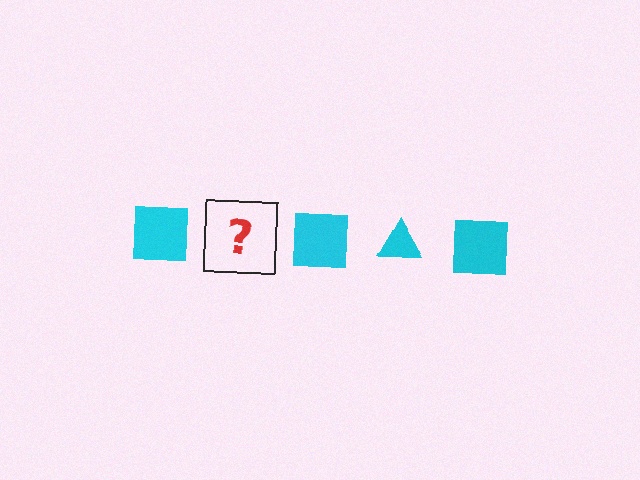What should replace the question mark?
The question mark should be replaced with a cyan triangle.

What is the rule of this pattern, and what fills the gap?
The rule is that the pattern cycles through square, triangle shapes in cyan. The gap should be filled with a cyan triangle.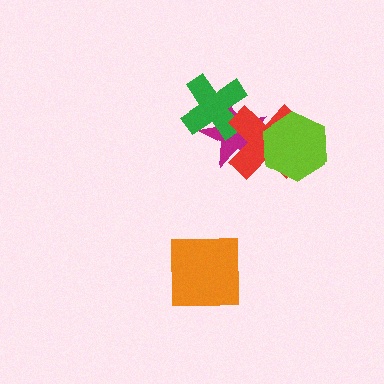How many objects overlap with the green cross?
2 objects overlap with the green cross.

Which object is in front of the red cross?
The lime hexagon is in front of the red cross.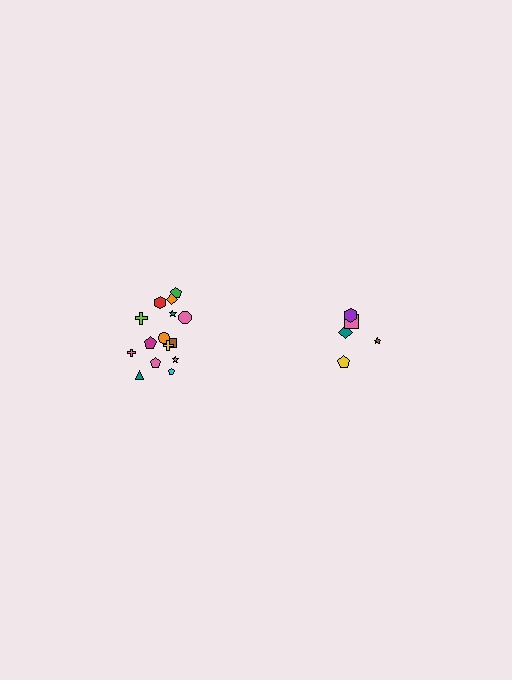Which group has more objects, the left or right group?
The left group.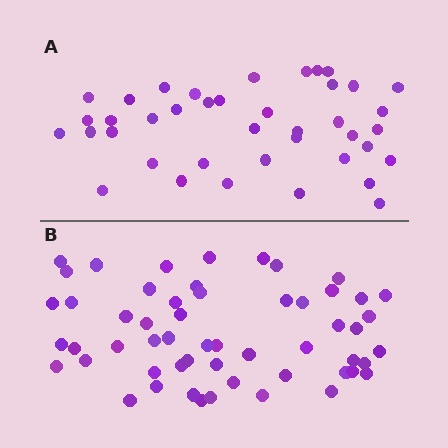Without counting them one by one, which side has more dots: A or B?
Region B (the bottom region) has more dots.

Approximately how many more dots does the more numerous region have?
Region B has approximately 15 more dots than region A.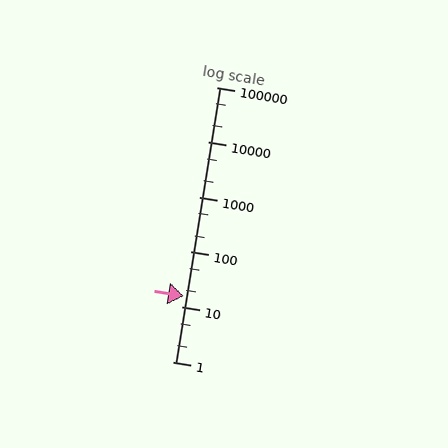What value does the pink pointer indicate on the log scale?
The pointer indicates approximately 16.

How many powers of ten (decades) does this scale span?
The scale spans 5 decades, from 1 to 100000.